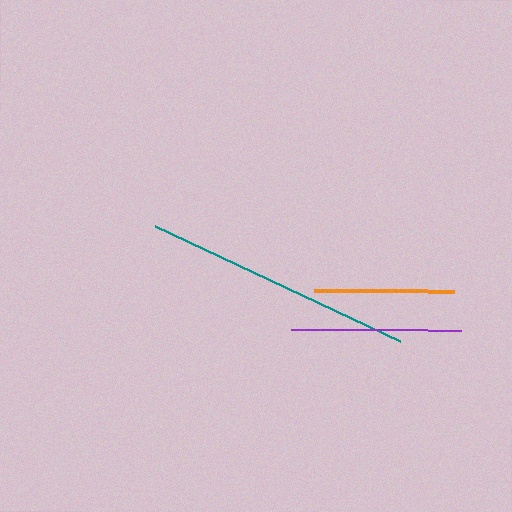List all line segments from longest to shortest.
From longest to shortest: teal, purple, orange.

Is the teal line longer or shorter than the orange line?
The teal line is longer than the orange line.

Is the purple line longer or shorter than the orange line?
The purple line is longer than the orange line.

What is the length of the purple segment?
The purple segment is approximately 170 pixels long.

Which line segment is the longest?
The teal line is the longest at approximately 270 pixels.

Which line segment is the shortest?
The orange line is the shortest at approximately 140 pixels.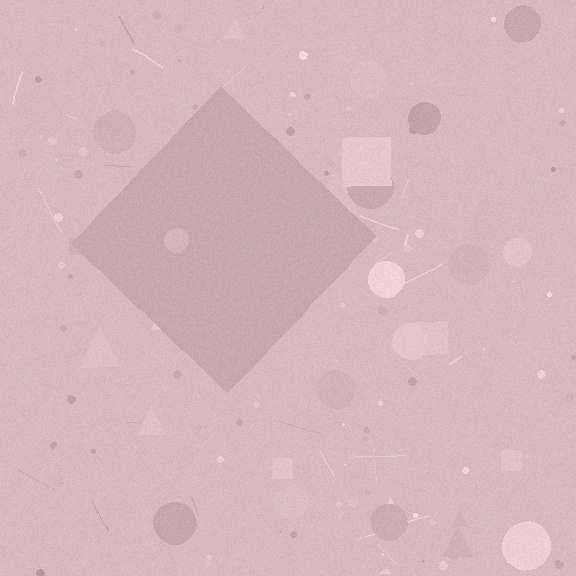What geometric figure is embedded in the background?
A diamond is embedded in the background.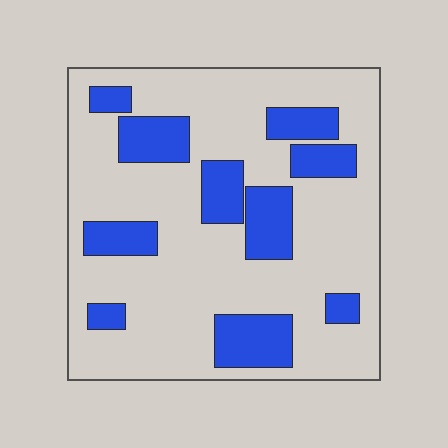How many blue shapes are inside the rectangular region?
10.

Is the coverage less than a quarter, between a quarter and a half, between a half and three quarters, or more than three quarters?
Less than a quarter.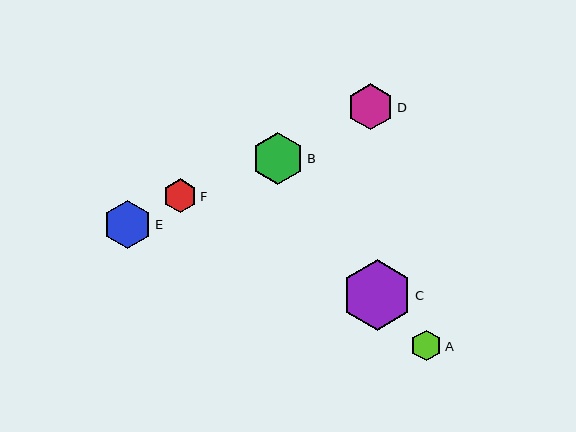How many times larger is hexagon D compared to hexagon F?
Hexagon D is approximately 1.4 times the size of hexagon F.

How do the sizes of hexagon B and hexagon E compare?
Hexagon B and hexagon E are approximately the same size.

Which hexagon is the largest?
Hexagon C is the largest with a size of approximately 70 pixels.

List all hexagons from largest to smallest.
From largest to smallest: C, B, E, D, F, A.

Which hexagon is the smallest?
Hexagon A is the smallest with a size of approximately 31 pixels.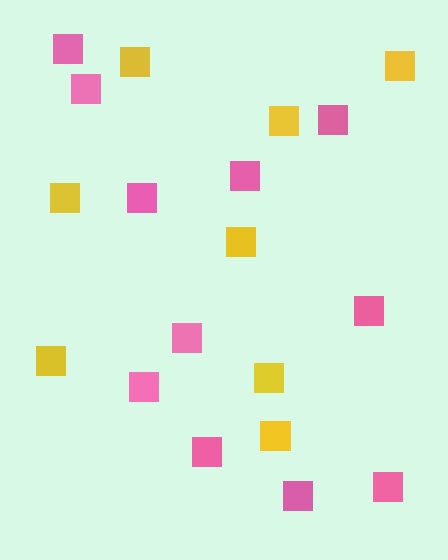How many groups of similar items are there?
There are 2 groups: one group of pink squares (11) and one group of yellow squares (8).